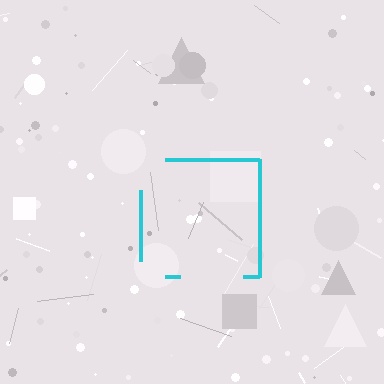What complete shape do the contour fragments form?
The contour fragments form a square.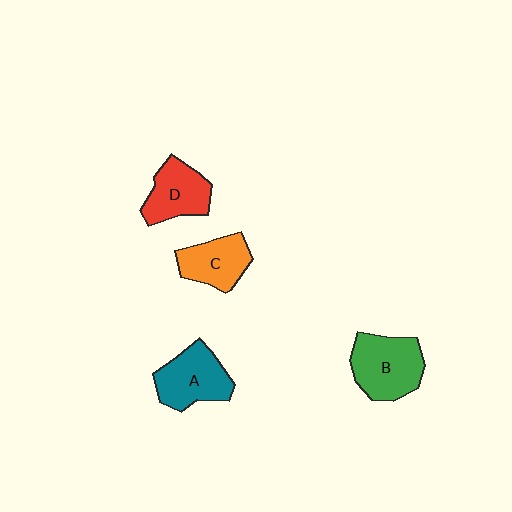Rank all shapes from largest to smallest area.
From largest to smallest: B (green), A (teal), D (red), C (orange).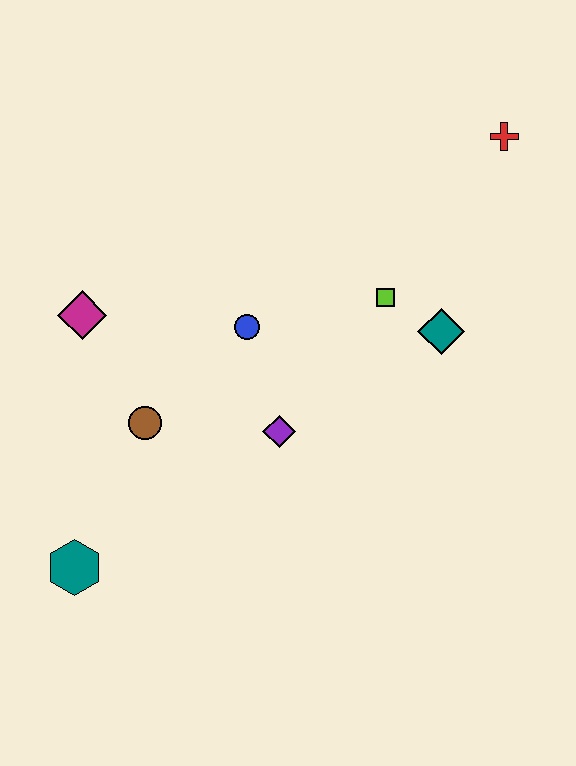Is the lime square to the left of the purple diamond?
No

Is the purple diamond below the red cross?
Yes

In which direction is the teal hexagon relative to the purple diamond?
The teal hexagon is to the left of the purple diamond.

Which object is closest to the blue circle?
The purple diamond is closest to the blue circle.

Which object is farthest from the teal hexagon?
The red cross is farthest from the teal hexagon.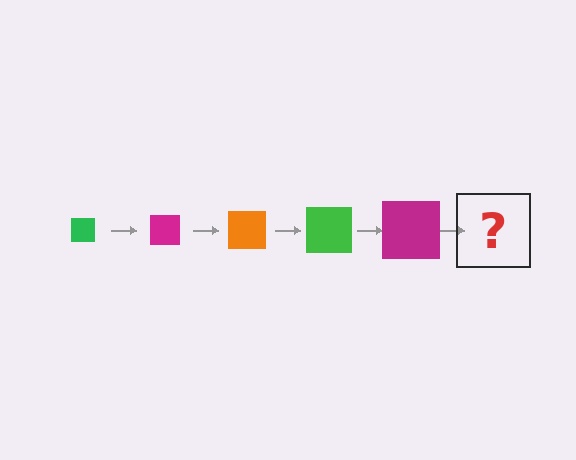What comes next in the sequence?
The next element should be an orange square, larger than the previous one.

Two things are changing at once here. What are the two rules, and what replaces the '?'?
The two rules are that the square grows larger each step and the color cycles through green, magenta, and orange. The '?' should be an orange square, larger than the previous one.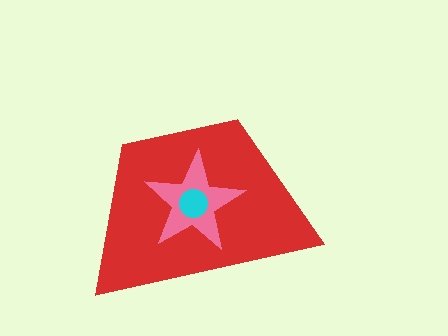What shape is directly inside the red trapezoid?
The pink star.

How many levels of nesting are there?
3.